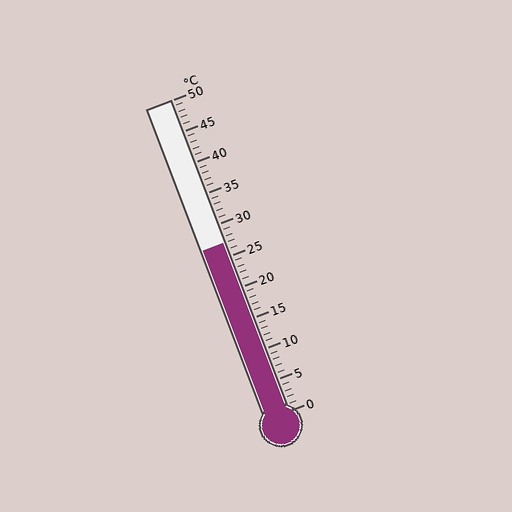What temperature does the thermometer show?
The thermometer shows approximately 27°C.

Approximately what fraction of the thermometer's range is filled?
The thermometer is filled to approximately 55% of its range.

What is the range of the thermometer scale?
The thermometer scale ranges from 0°C to 50°C.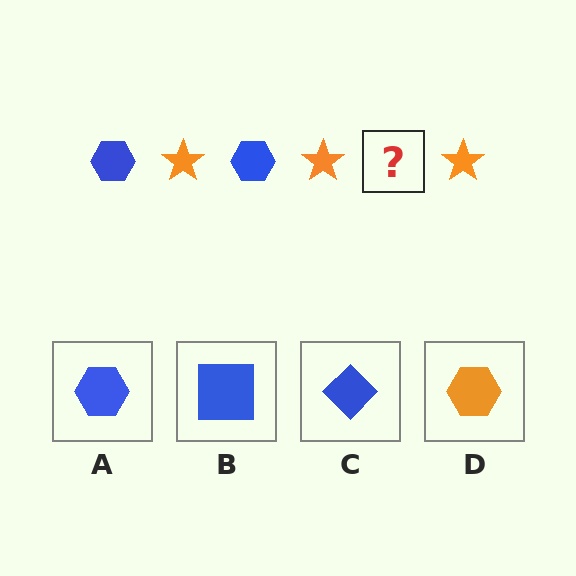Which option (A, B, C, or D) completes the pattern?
A.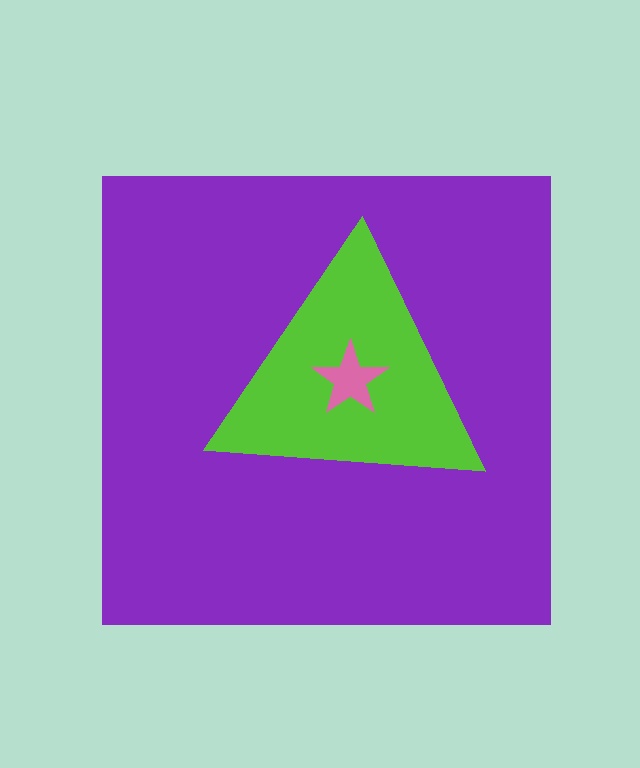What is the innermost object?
The pink star.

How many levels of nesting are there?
3.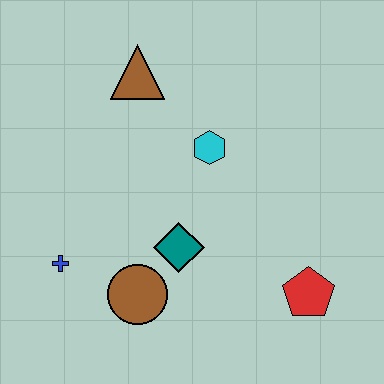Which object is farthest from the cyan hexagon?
The blue cross is farthest from the cyan hexagon.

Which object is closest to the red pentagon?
The teal diamond is closest to the red pentagon.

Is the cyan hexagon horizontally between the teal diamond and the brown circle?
No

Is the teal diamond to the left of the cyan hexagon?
Yes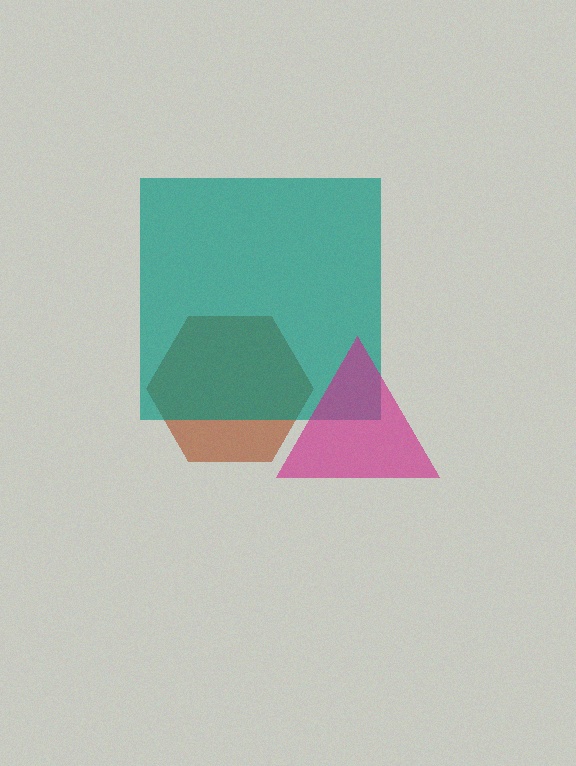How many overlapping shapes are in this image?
There are 3 overlapping shapes in the image.